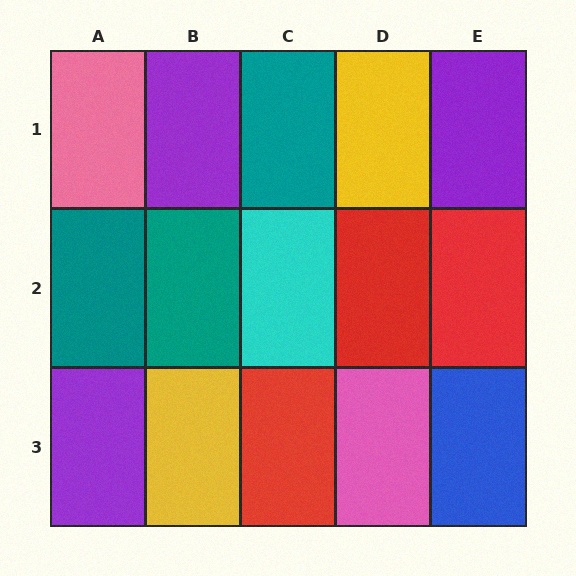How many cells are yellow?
2 cells are yellow.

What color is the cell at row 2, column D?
Red.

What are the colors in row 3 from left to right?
Purple, yellow, red, pink, blue.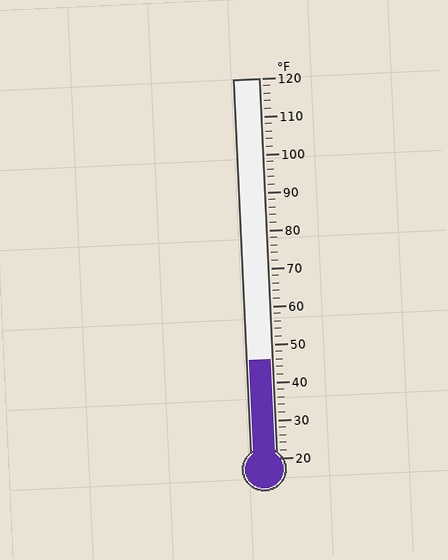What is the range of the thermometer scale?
The thermometer scale ranges from 20°F to 120°F.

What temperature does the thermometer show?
The thermometer shows approximately 46°F.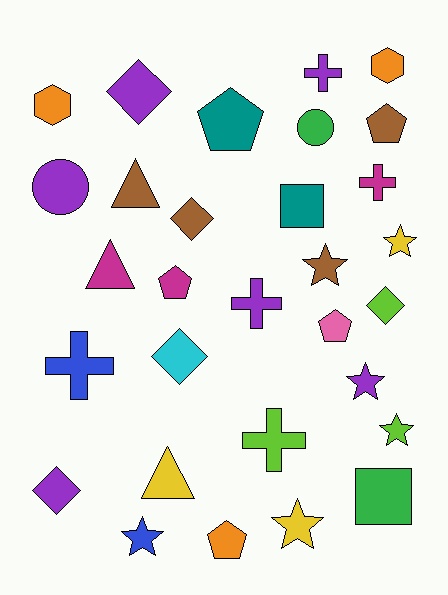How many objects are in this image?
There are 30 objects.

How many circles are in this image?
There are 2 circles.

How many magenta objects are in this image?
There are 3 magenta objects.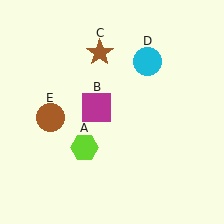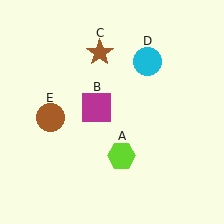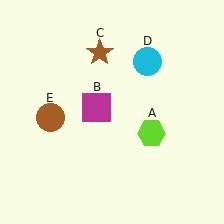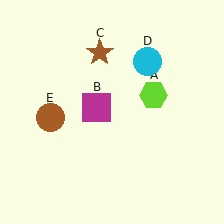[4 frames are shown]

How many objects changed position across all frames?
1 object changed position: lime hexagon (object A).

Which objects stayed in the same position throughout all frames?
Magenta square (object B) and brown star (object C) and cyan circle (object D) and brown circle (object E) remained stationary.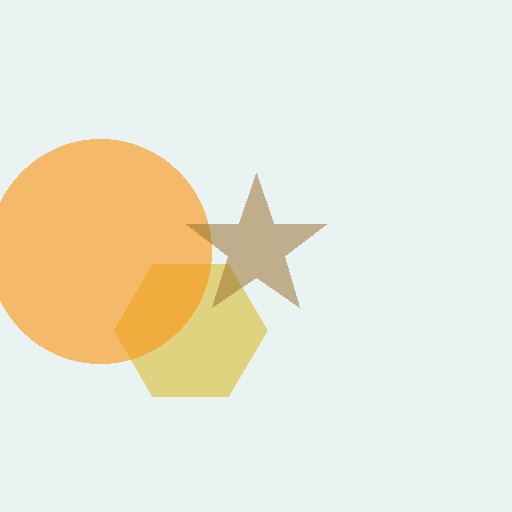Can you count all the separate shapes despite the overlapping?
Yes, there are 3 separate shapes.